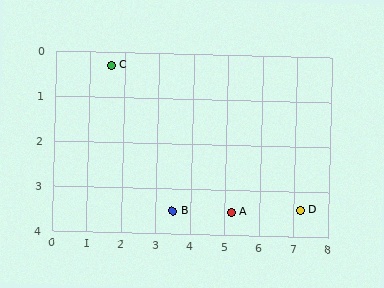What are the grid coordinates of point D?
Point D is at approximately (7.2, 3.4).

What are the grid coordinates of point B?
Point B is at approximately (3.5, 3.5).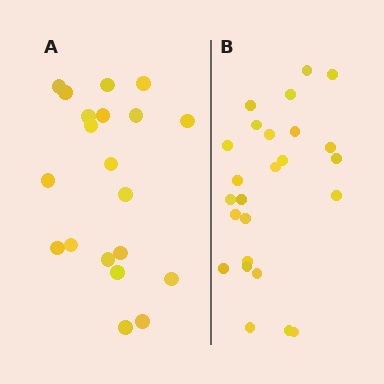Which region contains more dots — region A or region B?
Region B (the right region) has more dots.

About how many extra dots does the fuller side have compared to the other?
Region B has about 5 more dots than region A.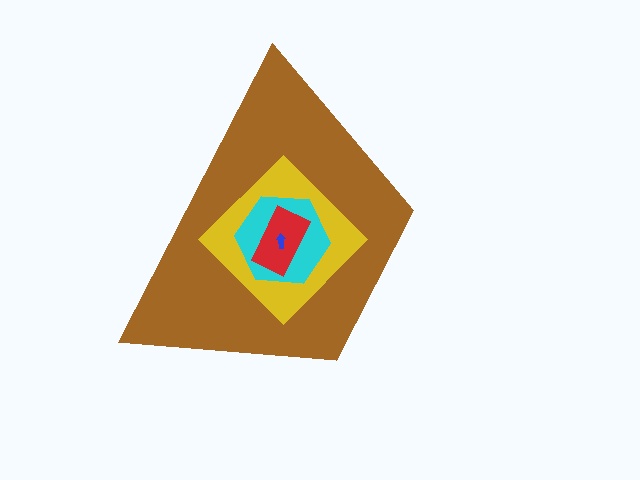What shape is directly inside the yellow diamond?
The cyan hexagon.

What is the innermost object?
The blue arrow.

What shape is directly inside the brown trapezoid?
The yellow diamond.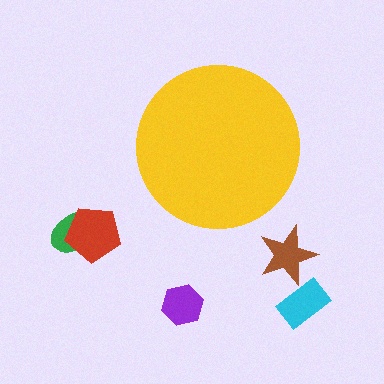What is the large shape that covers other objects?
A yellow circle.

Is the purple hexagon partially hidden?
No, the purple hexagon is fully visible.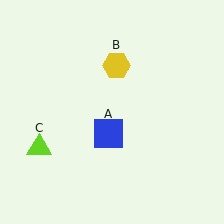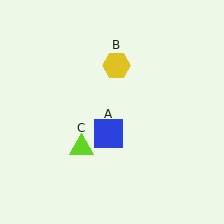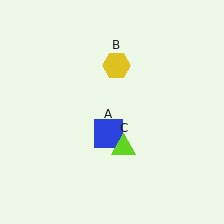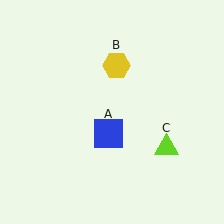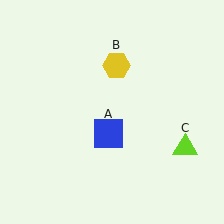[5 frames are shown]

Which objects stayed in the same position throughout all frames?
Blue square (object A) and yellow hexagon (object B) remained stationary.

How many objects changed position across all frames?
1 object changed position: lime triangle (object C).